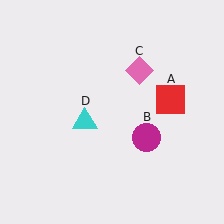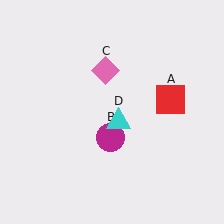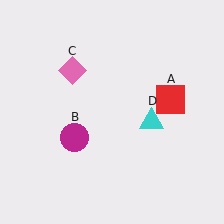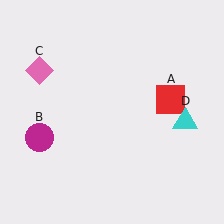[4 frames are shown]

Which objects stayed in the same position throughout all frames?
Red square (object A) remained stationary.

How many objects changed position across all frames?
3 objects changed position: magenta circle (object B), pink diamond (object C), cyan triangle (object D).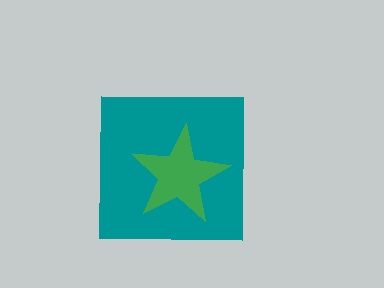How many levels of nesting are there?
2.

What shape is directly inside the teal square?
The green star.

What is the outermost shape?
The teal square.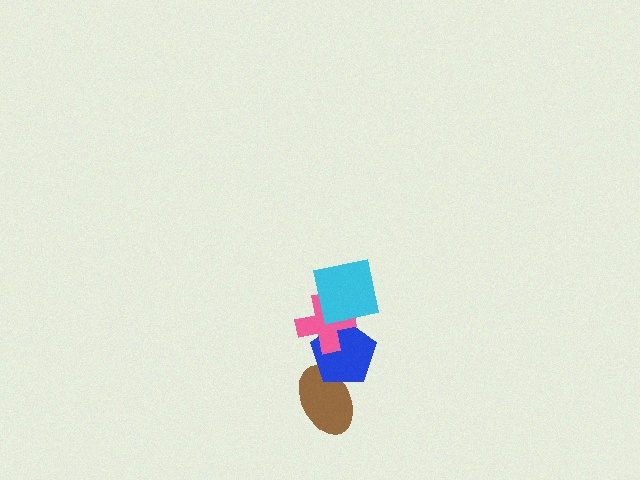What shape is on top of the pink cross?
The cyan square is on top of the pink cross.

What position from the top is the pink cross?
The pink cross is 2nd from the top.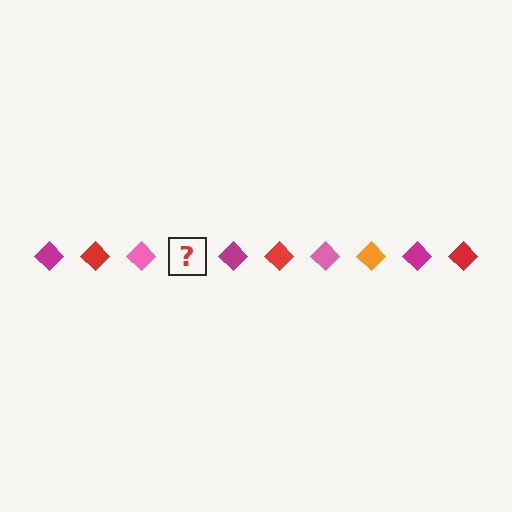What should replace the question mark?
The question mark should be replaced with an orange diamond.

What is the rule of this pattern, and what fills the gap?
The rule is that the pattern cycles through magenta, red, pink, orange diamonds. The gap should be filled with an orange diamond.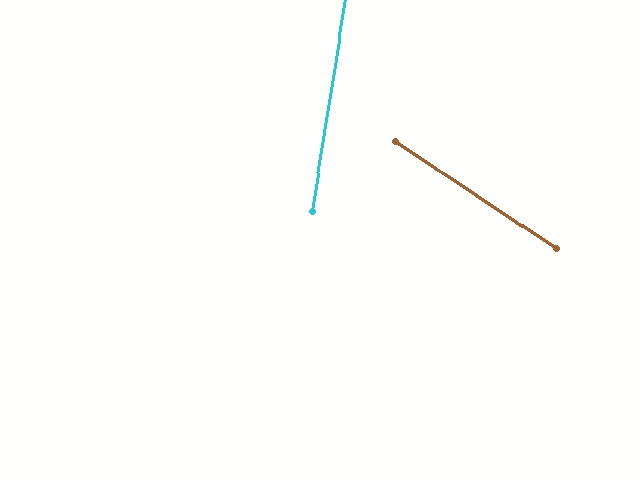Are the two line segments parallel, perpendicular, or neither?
Neither parallel nor perpendicular — they differ by about 65°.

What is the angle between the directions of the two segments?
Approximately 65 degrees.